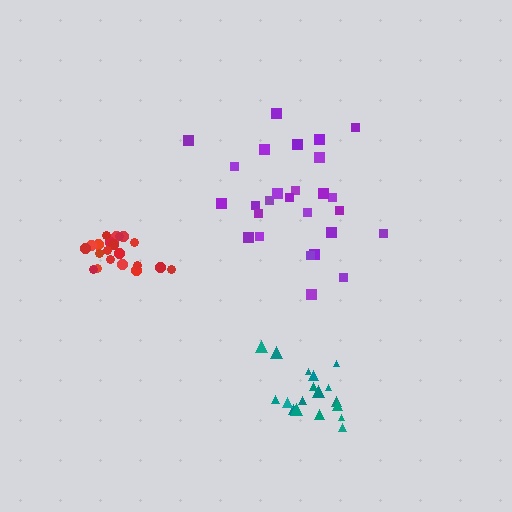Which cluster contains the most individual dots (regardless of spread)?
Purple (27).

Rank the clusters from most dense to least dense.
red, teal, purple.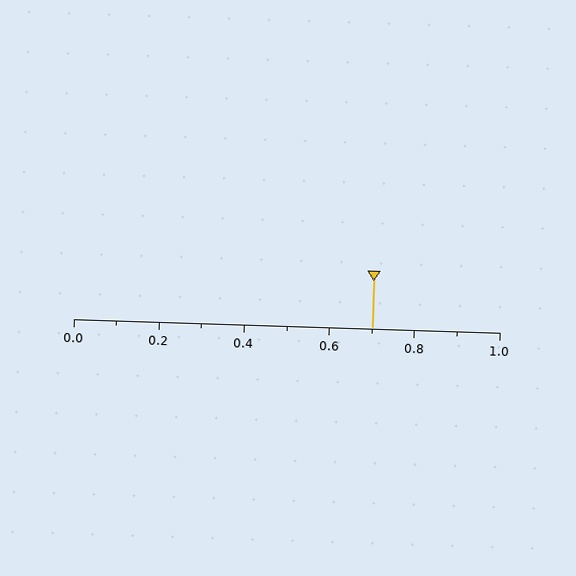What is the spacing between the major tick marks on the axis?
The major ticks are spaced 0.2 apart.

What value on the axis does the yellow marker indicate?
The marker indicates approximately 0.7.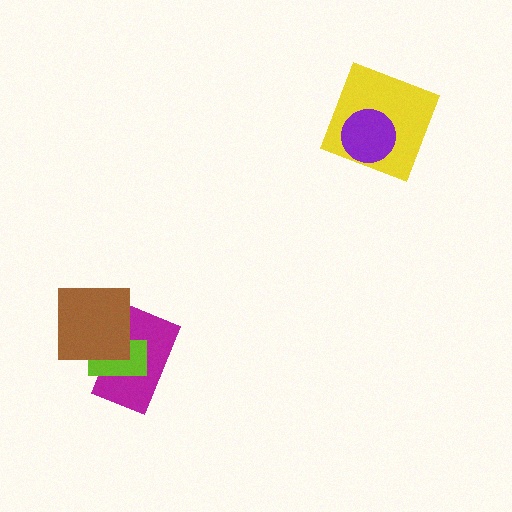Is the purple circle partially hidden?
No, no other shape covers it.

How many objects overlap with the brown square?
2 objects overlap with the brown square.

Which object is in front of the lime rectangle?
The brown square is in front of the lime rectangle.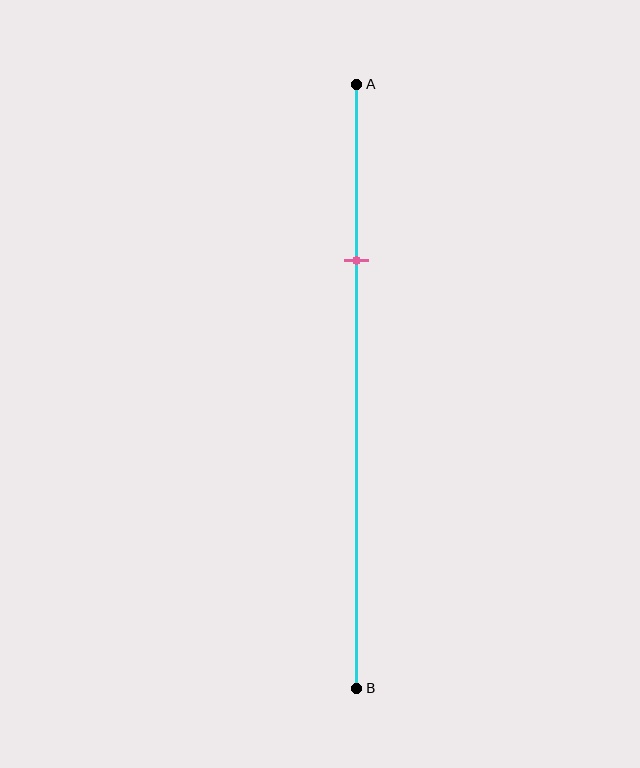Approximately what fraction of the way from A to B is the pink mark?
The pink mark is approximately 30% of the way from A to B.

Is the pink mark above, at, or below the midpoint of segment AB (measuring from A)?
The pink mark is above the midpoint of segment AB.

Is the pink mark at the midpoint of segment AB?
No, the mark is at about 30% from A, not at the 50% midpoint.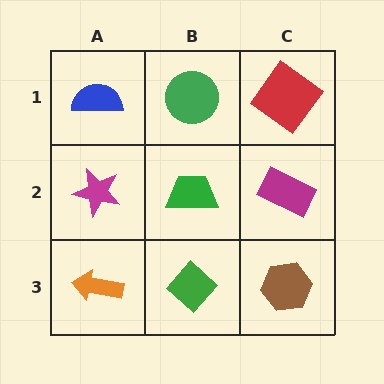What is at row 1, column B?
A green circle.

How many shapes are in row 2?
3 shapes.